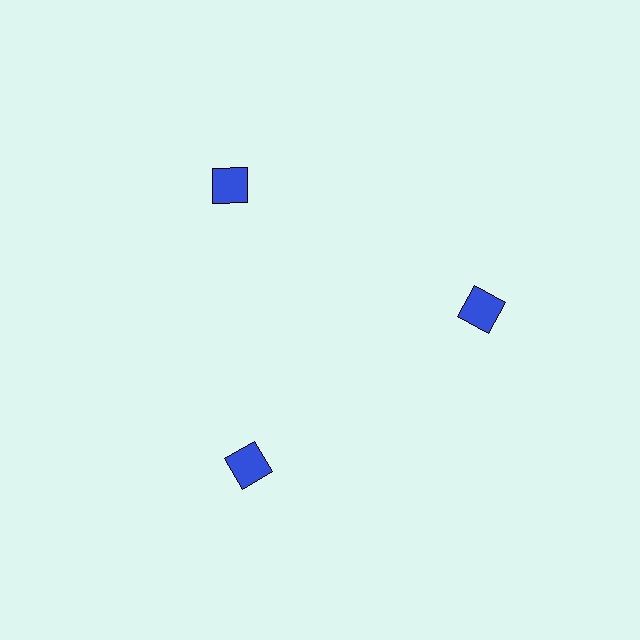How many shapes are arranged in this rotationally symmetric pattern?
There are 3 shapes, arranged in 3 groups of 1.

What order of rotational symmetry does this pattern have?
This pattern has 3-fold rotational symmetry.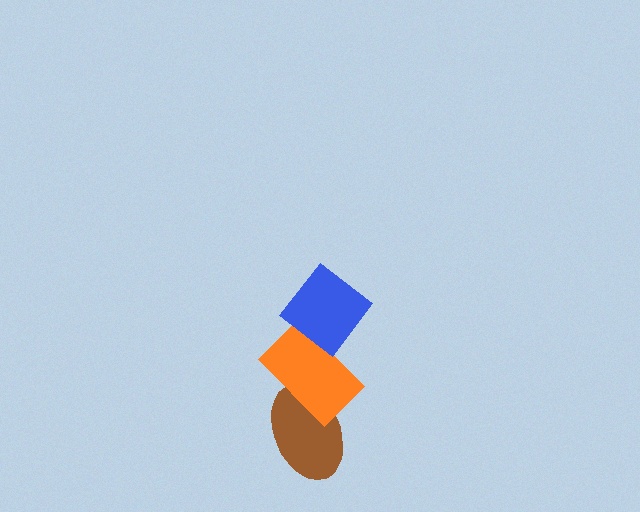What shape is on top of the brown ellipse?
The orange rectangle is on top of the brown ellipse.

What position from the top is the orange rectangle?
The orange rectangle is 2nd from the top.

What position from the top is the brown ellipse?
The brown ellipse is 3rd from the top.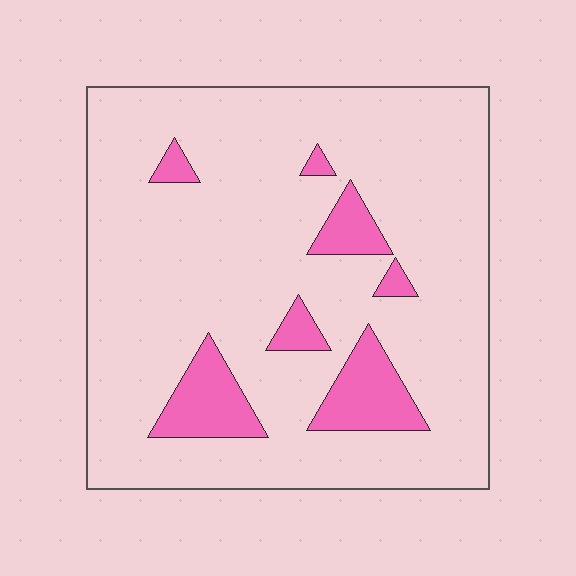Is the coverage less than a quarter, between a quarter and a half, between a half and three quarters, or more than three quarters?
Less than a quarter.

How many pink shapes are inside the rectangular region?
7.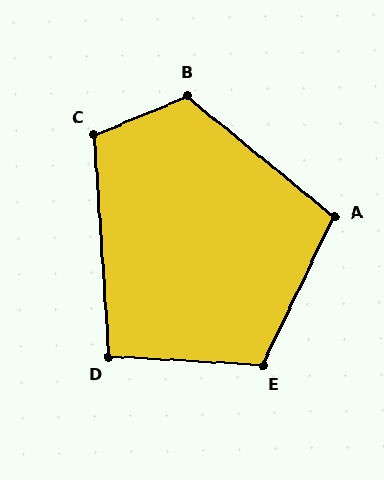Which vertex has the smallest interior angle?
D, at approximately 97 degrees.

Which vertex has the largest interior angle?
B, at approximately 118 degrees.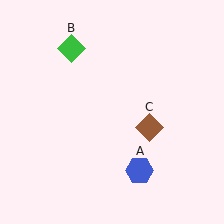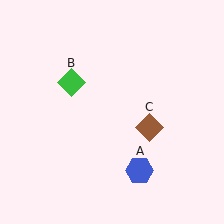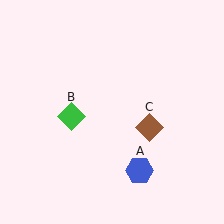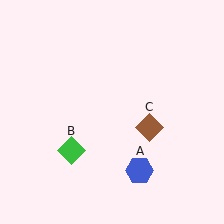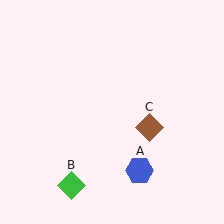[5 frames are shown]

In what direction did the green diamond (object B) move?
The green diamond (object B) moved down.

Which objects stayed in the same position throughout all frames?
Blue hexagon (object A) and brown diamond (object C) remained stationary.